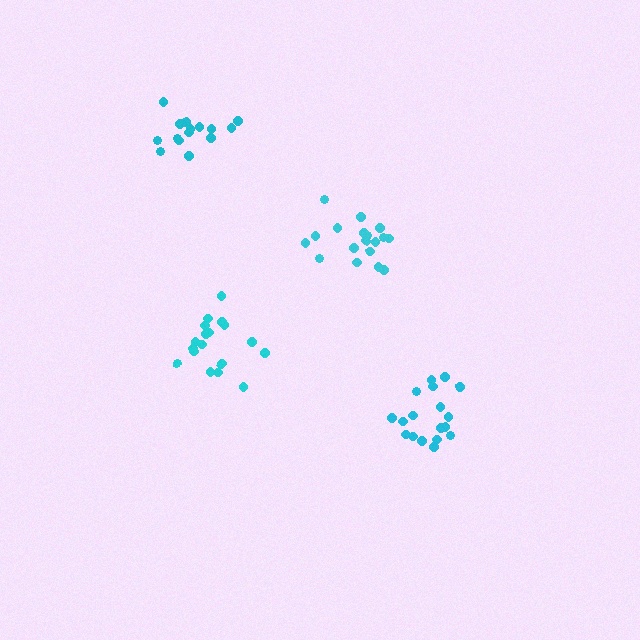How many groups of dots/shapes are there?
There are 4 groups.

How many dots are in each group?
Group 1: 18 dots, Group 2: 15 dots, Group 3: 19 dots, Group 4: 19 dots (71 total).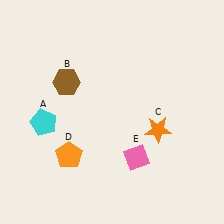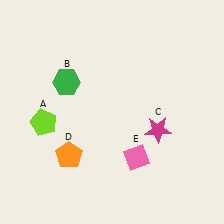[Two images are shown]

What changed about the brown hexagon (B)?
In Image 1, B is brown. In Image 2, it changed to green.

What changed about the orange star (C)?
In Image 1, C is orange. In Image 2, it changed to magenta.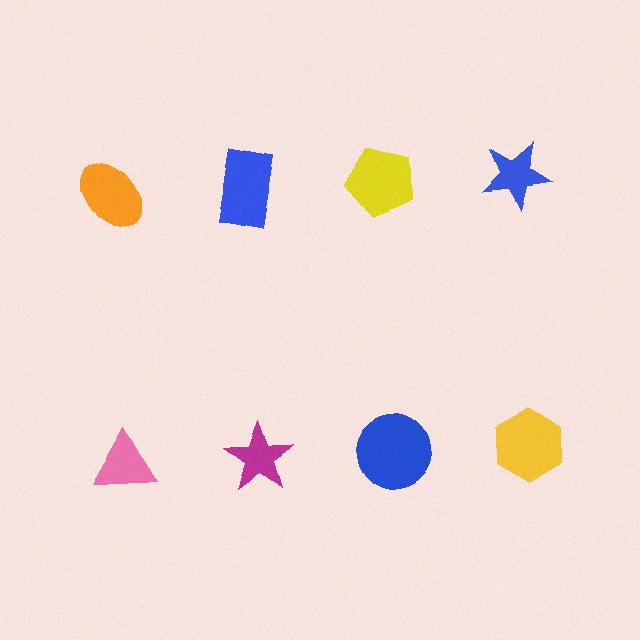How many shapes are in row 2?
4 shapes.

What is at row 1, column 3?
A yellow pentagon.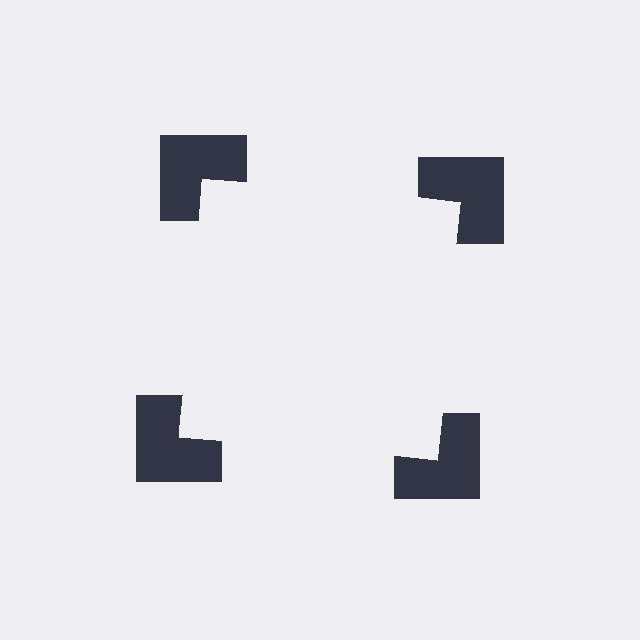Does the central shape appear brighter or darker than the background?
It typically appears slightly brighter than the background, even though no actual brightness change is drawn.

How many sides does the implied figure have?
4 sides.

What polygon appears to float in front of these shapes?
An illusory square — its edges are inferred from the aligned wedge cuts in the notched squares, not physically drawn.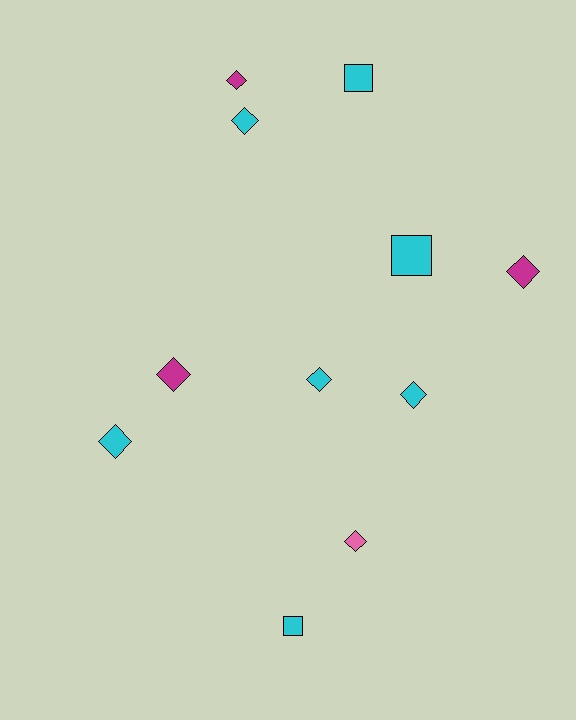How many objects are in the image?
There are 11 objects.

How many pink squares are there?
There are no pink squares.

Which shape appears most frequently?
Diamond, with 8 objects.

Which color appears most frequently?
Cyan, with 7 objects.